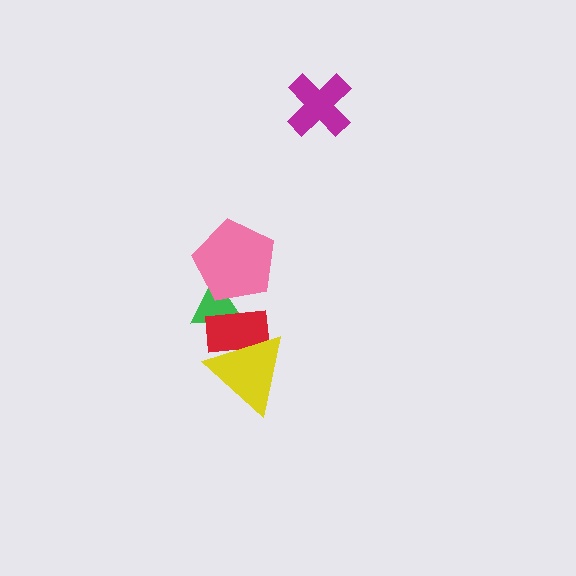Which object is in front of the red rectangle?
The yellow triangle is in front of the red rectangle.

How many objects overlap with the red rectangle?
2 objects overlap with the red rectangle.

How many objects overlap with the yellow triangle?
1 object overlaps with the yellow triangle.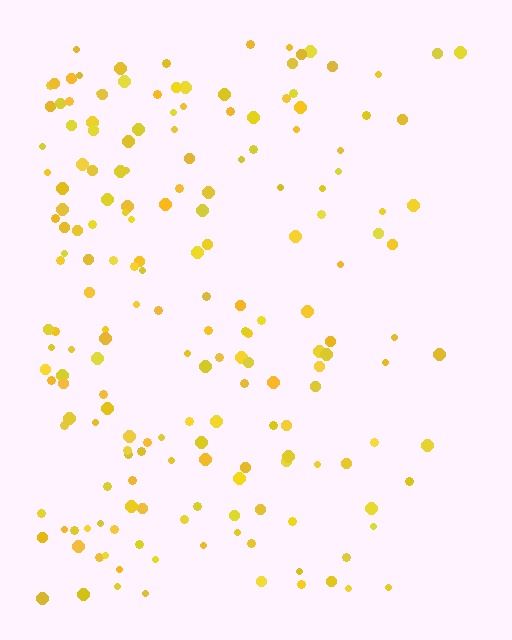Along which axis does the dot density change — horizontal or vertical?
Horizontal.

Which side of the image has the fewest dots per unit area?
The right.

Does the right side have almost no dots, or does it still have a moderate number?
Still a moderate number, just noticeably fewer than the left.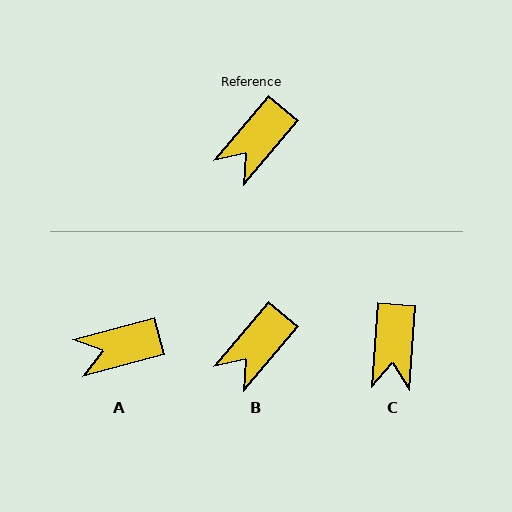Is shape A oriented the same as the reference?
No, it is off by about 35 degrees.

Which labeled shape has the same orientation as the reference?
B.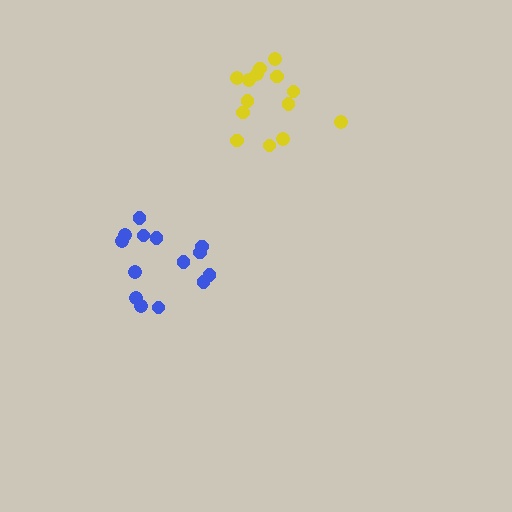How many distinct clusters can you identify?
There are 2 distinct clusters.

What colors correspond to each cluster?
The clusters are colored: yellow, blue.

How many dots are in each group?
Group 1: 14 dots, Group 2: 14 dots (28 total).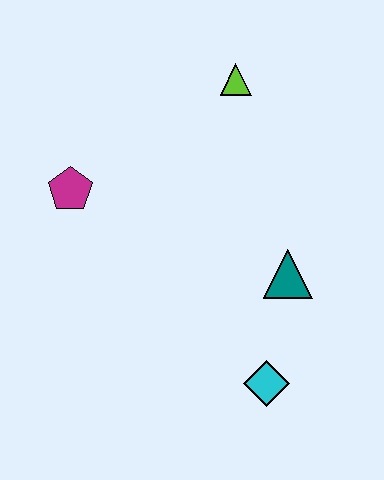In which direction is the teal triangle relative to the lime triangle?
The teal triangle is below the lime triangle.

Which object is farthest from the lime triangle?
The cyan diamond is farthest from the lime triangle.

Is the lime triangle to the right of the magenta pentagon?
Yes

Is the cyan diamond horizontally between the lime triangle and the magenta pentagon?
No